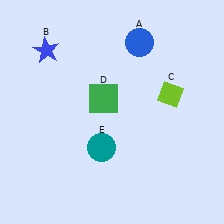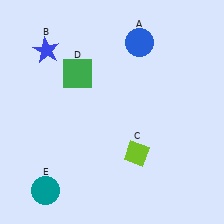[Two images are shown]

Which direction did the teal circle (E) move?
The teal circle (E) moved left.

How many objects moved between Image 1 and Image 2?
3 objects moved between the two images.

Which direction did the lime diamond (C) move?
The lime diamond (C) moved down.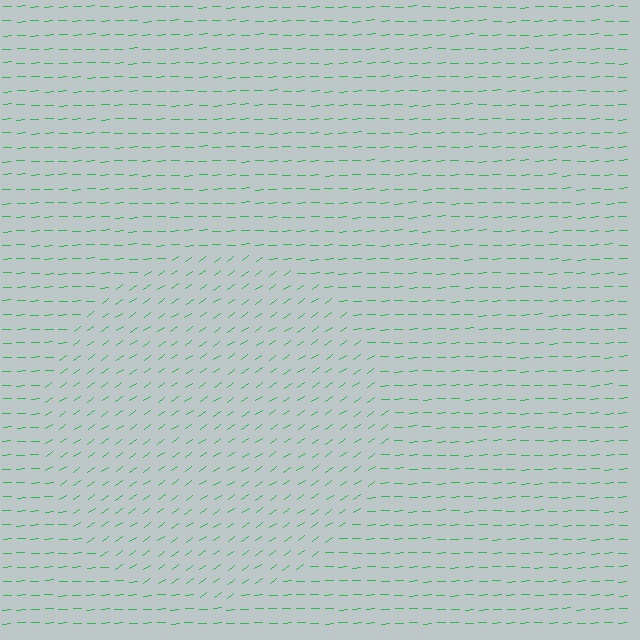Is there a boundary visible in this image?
Yes, there is a texture boundary formed by a change in line orientation.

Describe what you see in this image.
The image is filled with small green line segments. A circle region in the image has lines oriented differently from the surrounding lines, creating a visible texture boundary.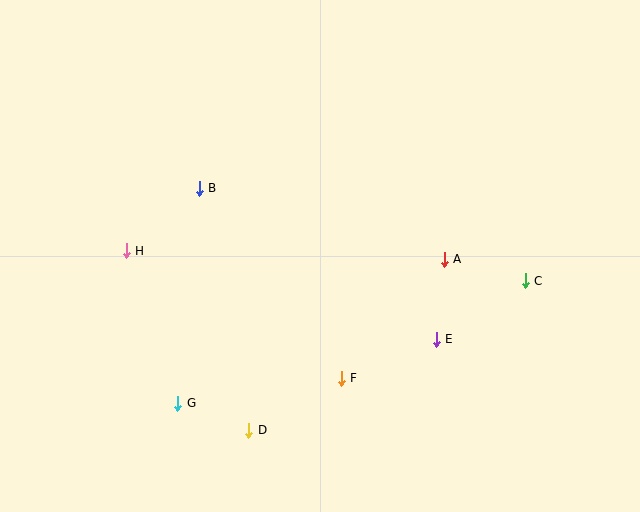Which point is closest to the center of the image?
Point F at (341, 378) is closest to the center.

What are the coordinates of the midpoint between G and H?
The midpoint between G and H is at (152, 327).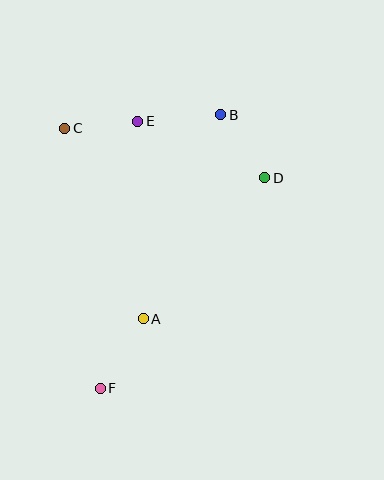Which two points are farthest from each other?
Points B and F are farthest from each other.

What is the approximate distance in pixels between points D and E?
The distance between D and E is approximately 139 pixels.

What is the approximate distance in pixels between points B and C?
The distance between B and C is approximately 156 pixels.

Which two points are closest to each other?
Points C and E are closest to each other.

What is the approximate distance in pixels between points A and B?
The distance between A and B is approximately 218 pixels.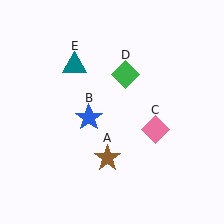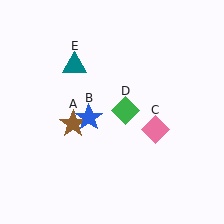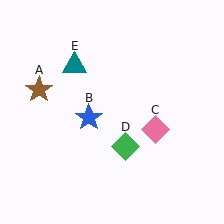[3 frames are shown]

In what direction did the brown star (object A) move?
The brown star (object A) moved up and to the left.